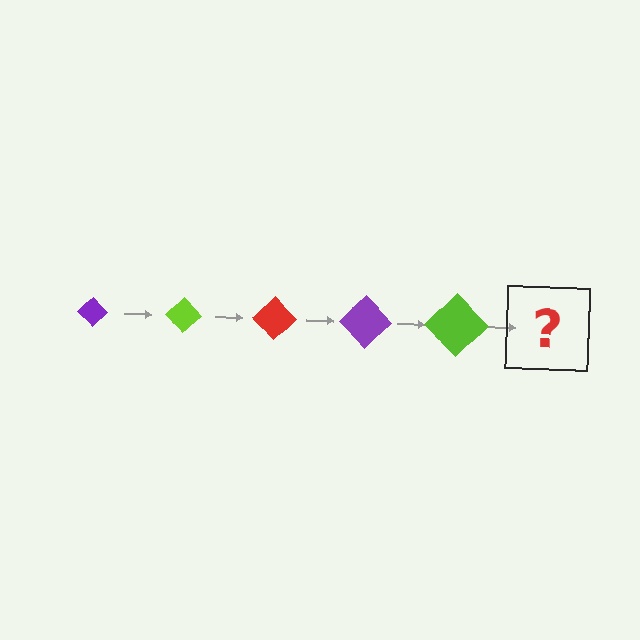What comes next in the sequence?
The next element should be a red diamond, larger than the previous one.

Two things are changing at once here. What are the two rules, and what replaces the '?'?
The two rules are that the diamond grows larger each step and the color cycles through purple, lime, and red. The '?' should be a red diamond, larger than the previous one.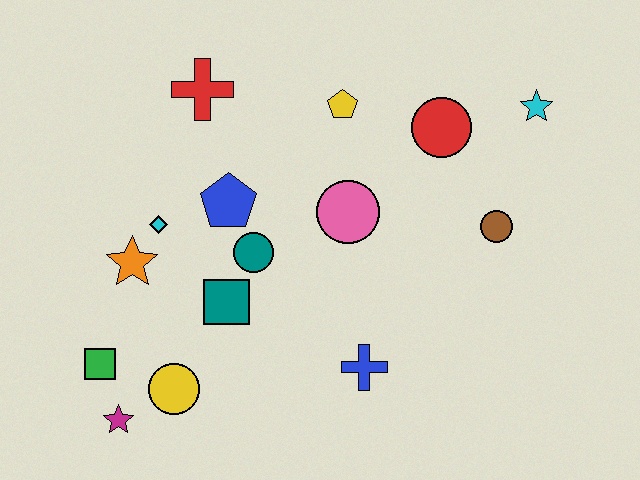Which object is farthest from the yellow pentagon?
The magenta star is farthest from the yellow pentagon.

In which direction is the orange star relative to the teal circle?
The orange star is to the left of the teal circle.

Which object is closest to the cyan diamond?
The orange star is closest to the cyan diamond.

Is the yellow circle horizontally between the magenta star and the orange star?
No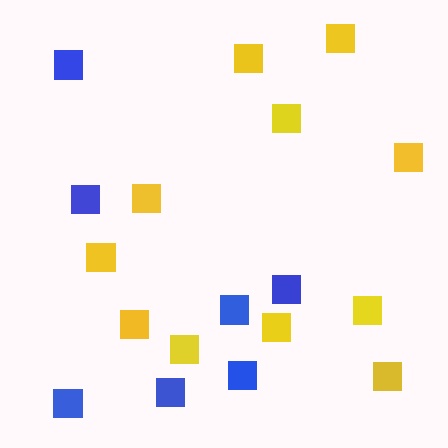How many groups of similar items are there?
There are 2 groups: one group of blue squares (7) and one group of yellow squares (11).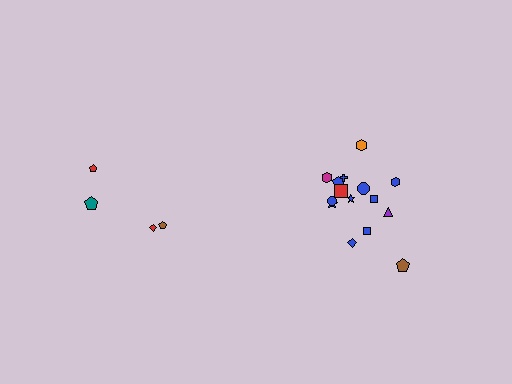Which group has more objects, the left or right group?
The right group.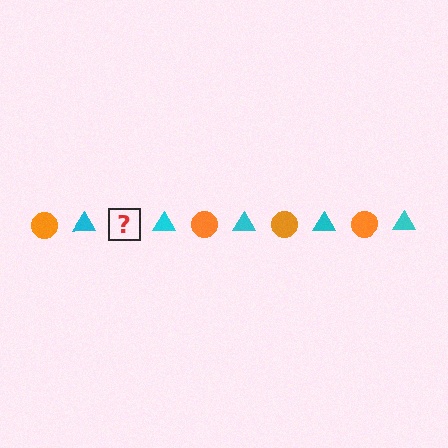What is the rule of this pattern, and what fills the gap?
The rule is that the pattern alternates between orange circle and cyan triangle. The gap should be filled with an orange circle.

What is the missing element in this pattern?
The missing element is an orange circle.